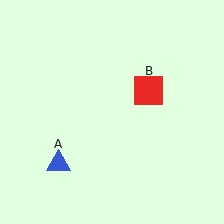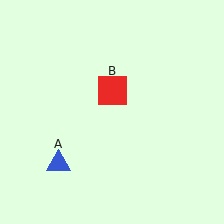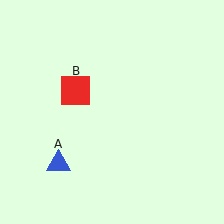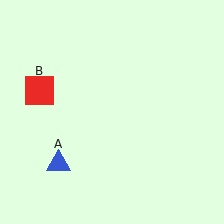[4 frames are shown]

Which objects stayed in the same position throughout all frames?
Blue triangle (object A) remained stationary.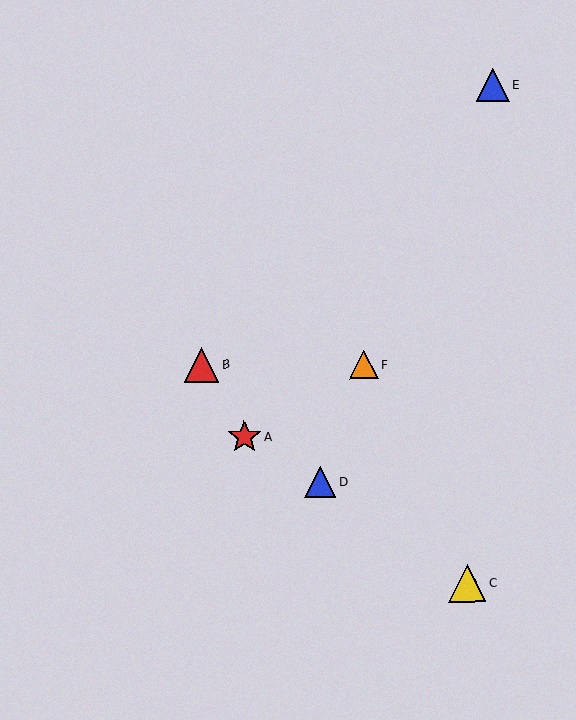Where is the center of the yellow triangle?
The center of the yellow triangle is at (467, 583).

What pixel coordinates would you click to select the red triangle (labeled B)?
Click at (201, 364) to select the red triangle B.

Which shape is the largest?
The yellow triangle (labeled C) is the largest.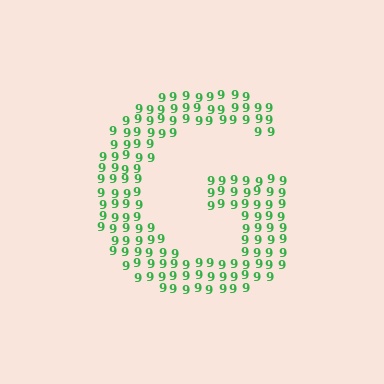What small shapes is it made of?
It is made of small digit 9's.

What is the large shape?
The large shape is the letter G.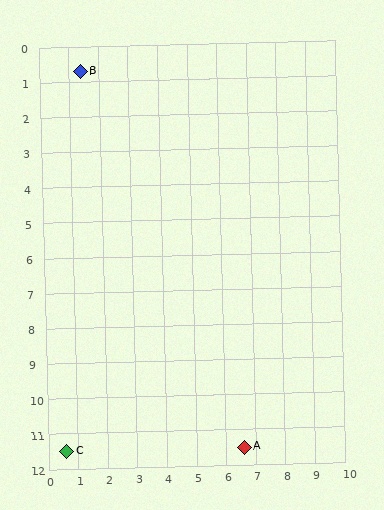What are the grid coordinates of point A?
Point A is at approximately (6.6, 11.5).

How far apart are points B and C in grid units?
Points B and C are about 10.8 grid units apart.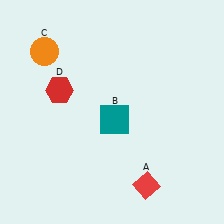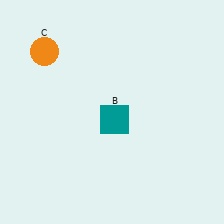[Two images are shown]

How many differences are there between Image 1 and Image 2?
There are 2 differences between the two images.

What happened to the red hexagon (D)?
The red hexagon (D) was removed in Image 2. It was in the top-left area of Image 1.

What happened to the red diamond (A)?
The red diamond (A) was removed in Image 2. It was in the bottom-right area of Image 1.